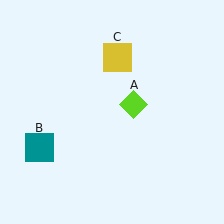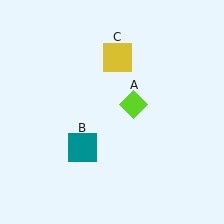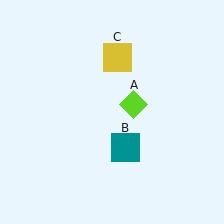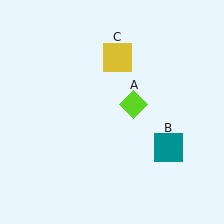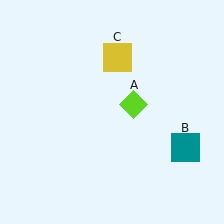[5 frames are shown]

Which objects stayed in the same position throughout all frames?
Lime diamond (object A) and yellow square (object C) remained stationary.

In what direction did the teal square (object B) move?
The teal square (object B) moved right.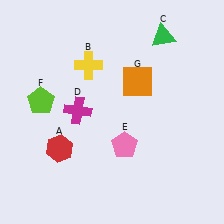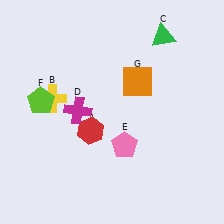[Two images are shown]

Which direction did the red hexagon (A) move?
The red hexagon (A) moved right.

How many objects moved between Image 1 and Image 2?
2 objects moved between the two images.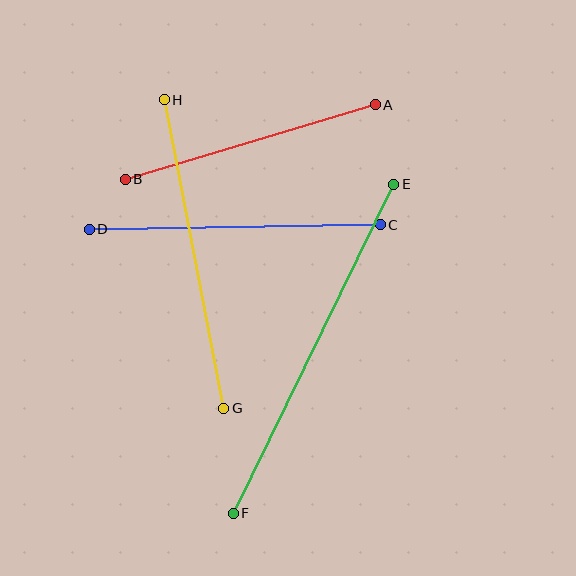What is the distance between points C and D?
The distance is approximately 291 pixels.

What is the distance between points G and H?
The distance is approximately 314 pixels.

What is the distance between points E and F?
The distance is approximately 366 pixels.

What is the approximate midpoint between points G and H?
The midpoint is at approximately (194, 254) pixels.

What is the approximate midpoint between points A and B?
The midpoint is at approximately (250, 142) pixels.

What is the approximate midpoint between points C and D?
The midpoint is at approximately (235, 227) pixels.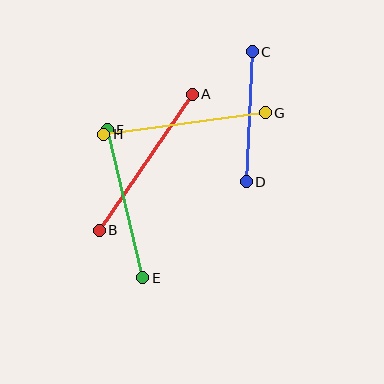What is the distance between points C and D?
The distance is approximately 130 pixels.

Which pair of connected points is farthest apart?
Points A and B are farthest apart.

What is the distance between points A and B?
The distance is approximately 165 pixels.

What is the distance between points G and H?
The distance is approximately 163 pixels.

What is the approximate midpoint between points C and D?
The midpoint is at approximately (249, 117) pixels.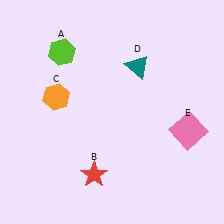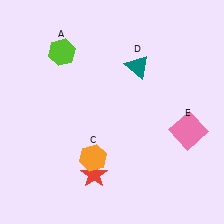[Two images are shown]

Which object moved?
The orange hexagon (C) moved down.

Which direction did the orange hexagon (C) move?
The orange hexagon (C) moved down.